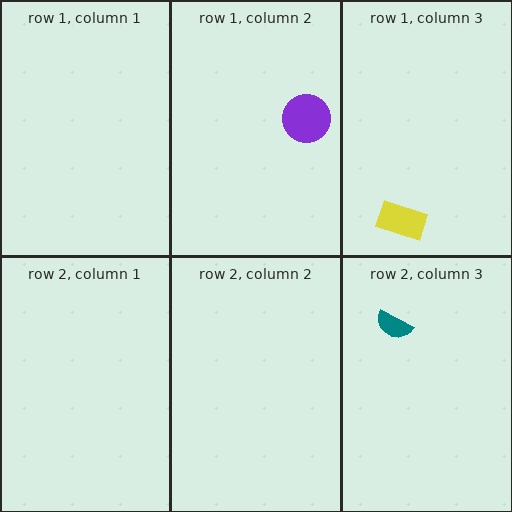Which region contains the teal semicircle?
The row 2, column 3 region.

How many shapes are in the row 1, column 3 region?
1.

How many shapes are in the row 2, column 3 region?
1.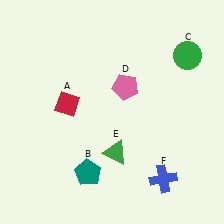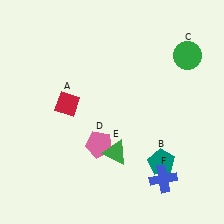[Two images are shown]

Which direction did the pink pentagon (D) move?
The pink pentagon (D) moved down.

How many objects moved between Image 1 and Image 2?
2 objects moved between the two images.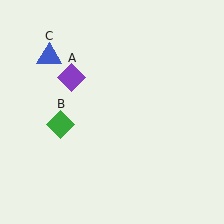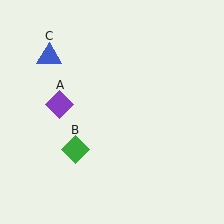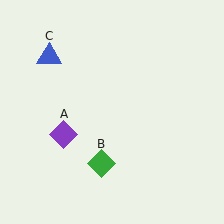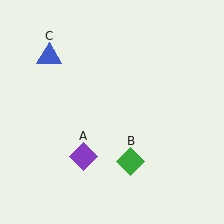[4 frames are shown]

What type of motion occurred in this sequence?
The purple diamond (object A), green diamond (object B) rotated counterclockwise around the center of the scene.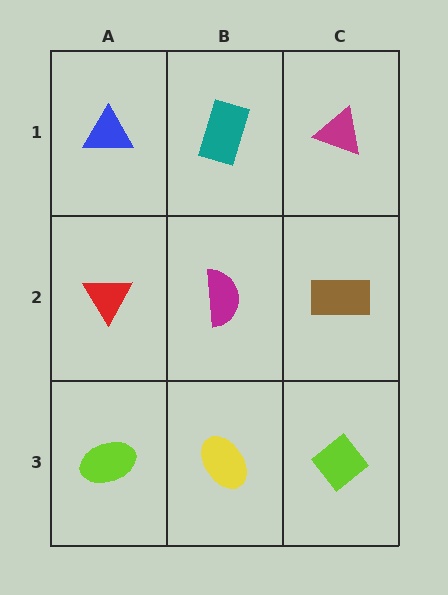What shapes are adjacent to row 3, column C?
A brown rectangle (row 2, column C), a yellow ellipse (row 3, column B).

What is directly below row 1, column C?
A brown rectangle.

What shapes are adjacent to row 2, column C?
A magenta triangle (row 1, column C), a lime diamond (row 3, column C), a magenta semicircle (row 2, column B).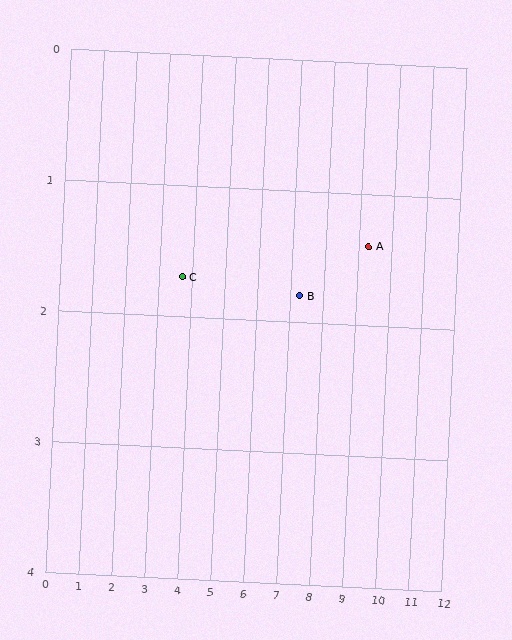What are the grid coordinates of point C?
Point C is at approximately (3.7, 1.7).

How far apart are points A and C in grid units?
Points A and C are about 5.6 grid units apart.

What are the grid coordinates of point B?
Point B is at approximately (7.3, 1.8).